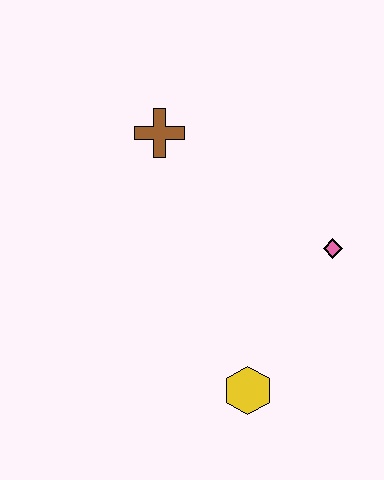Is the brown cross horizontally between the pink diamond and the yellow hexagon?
No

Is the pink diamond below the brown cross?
Yes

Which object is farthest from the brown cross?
The yellow hexagon is farthest from the brown cross.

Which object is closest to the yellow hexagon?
The pink diamond is closest to the yellow hexagon.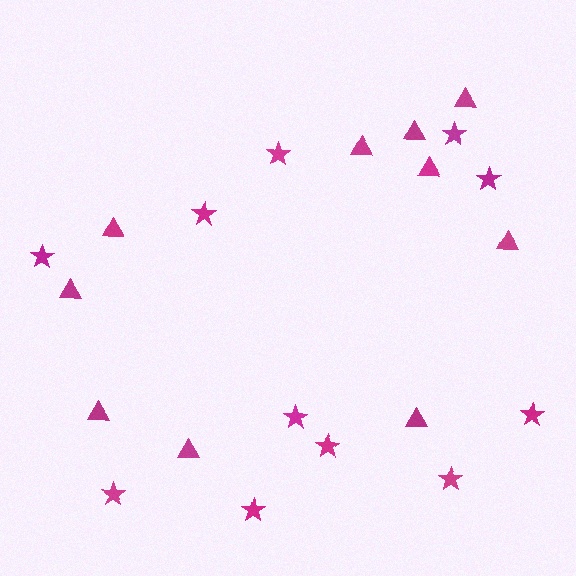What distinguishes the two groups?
There are 2 groups: one group of stars (11) and one group of triangles (10).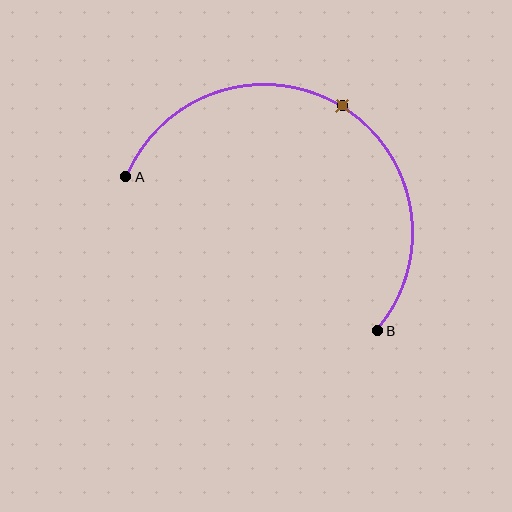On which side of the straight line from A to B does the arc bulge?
The arc bulges above the straight line connecting A and B.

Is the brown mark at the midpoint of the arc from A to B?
Yes. The brown mark lies on the arc at equal arc-length from both A and B — it is the arc midpoint.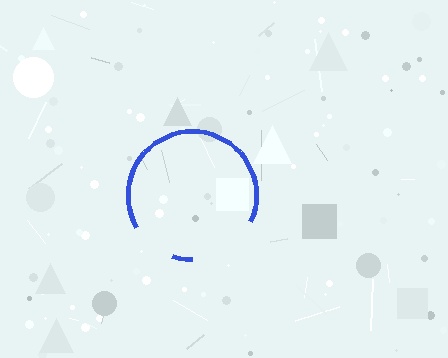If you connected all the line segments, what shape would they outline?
They would outline a circle.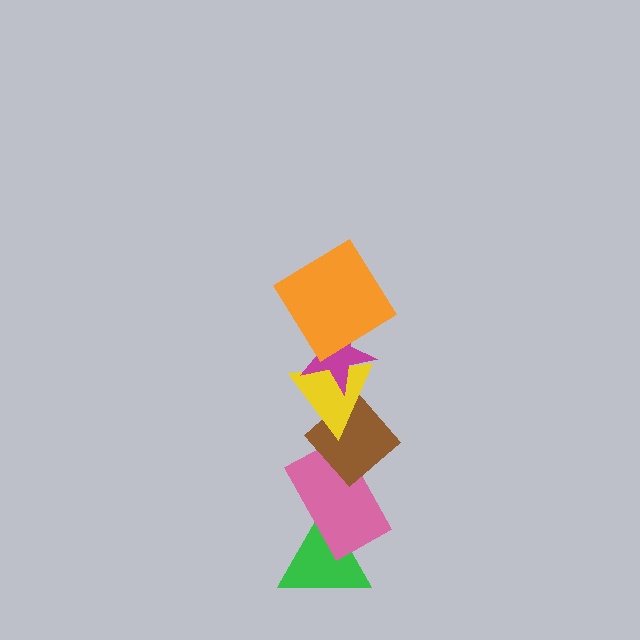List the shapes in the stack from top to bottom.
From top to bottom: the orange diamond, the magenta star, the yellow triangle, the brown diamond, the pink rectangle, the green triangle.